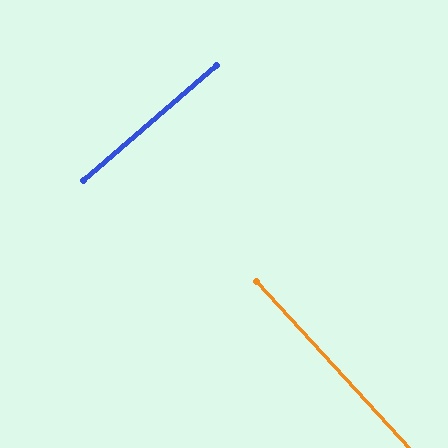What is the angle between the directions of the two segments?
Approximately 88 degrees.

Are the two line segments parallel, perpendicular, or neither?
Perpendicular — they meet at approximately 88°.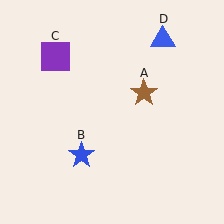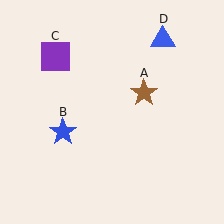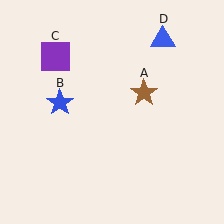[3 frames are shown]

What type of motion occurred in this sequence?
The blue star (object B) rotated clockwise around the center of the scene.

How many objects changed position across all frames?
1 object changed position: blue star (object B).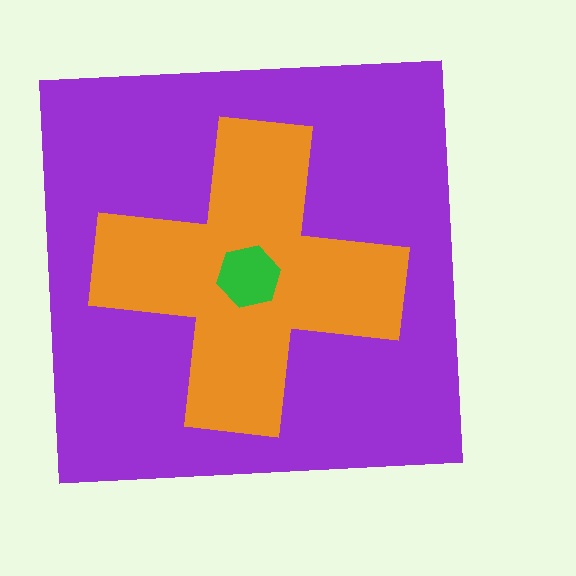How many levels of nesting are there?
3.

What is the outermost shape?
The purple square.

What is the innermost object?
The green hexagon.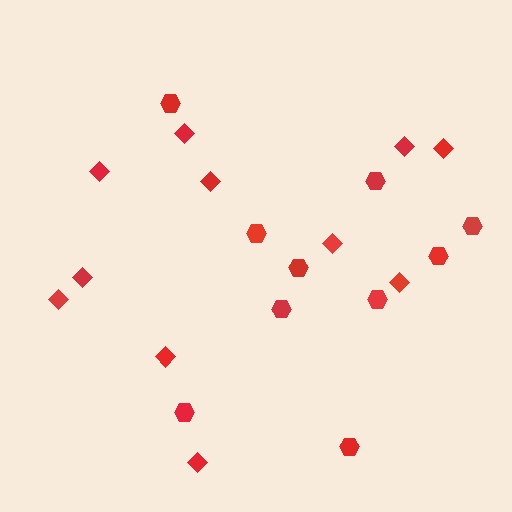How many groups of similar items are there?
There are 2 groups: one group of hexagons (10) and one group of diamonds (11).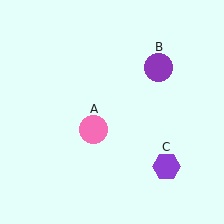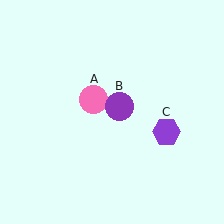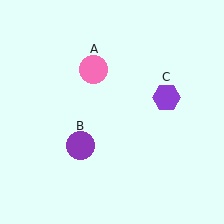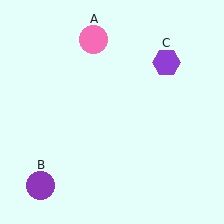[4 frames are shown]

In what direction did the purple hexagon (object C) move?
The purple hexagon (object C) moved up.